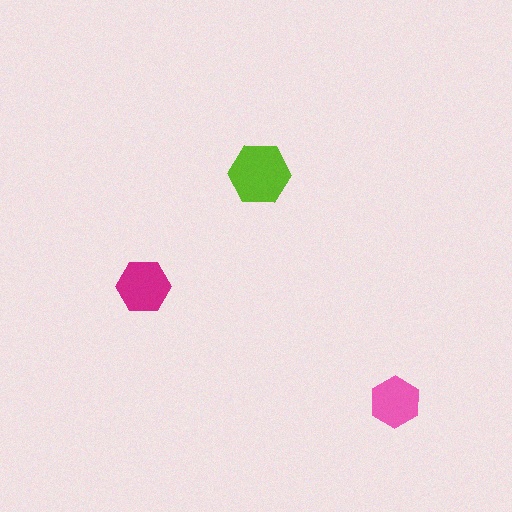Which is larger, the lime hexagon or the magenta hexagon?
The lime one.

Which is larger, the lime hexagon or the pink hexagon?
The lime one.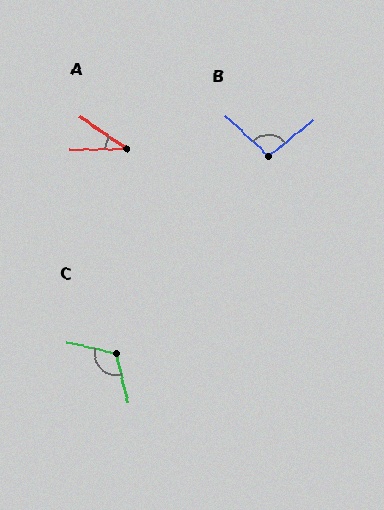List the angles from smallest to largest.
A (36°), B (98°), C (118°).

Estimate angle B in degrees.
Approximately 98 degrees.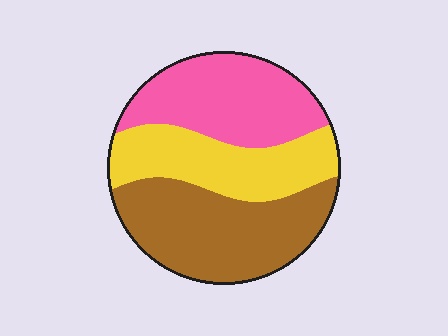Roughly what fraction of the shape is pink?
Pink covers roughly 30% of the shape.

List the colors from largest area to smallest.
From largest to smallest: brown, pink, yellow.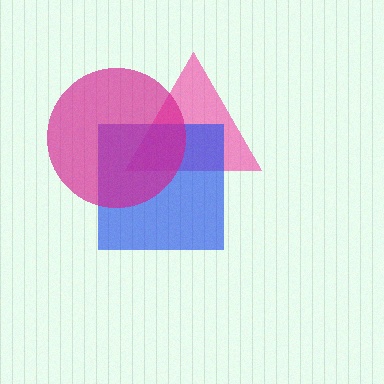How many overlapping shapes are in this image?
There are 3 overlapping shapes in the image.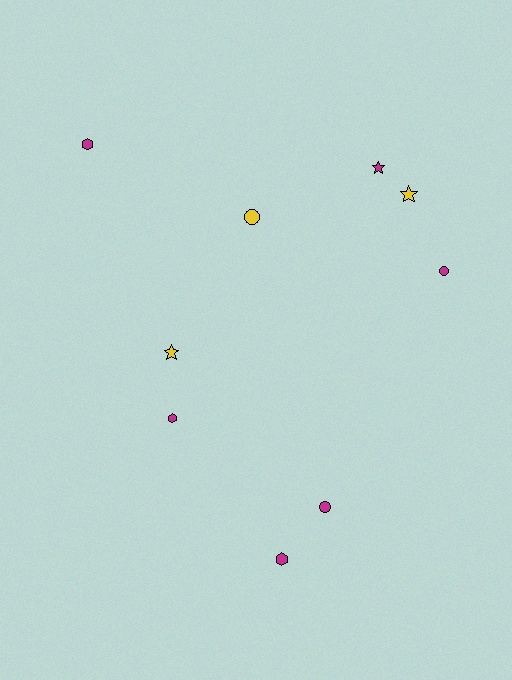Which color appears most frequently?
Magenta, with 6 objects.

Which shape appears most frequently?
Star, with 3 objects.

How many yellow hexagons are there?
There are no yellow hexagons.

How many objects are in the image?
There are 9 objects.